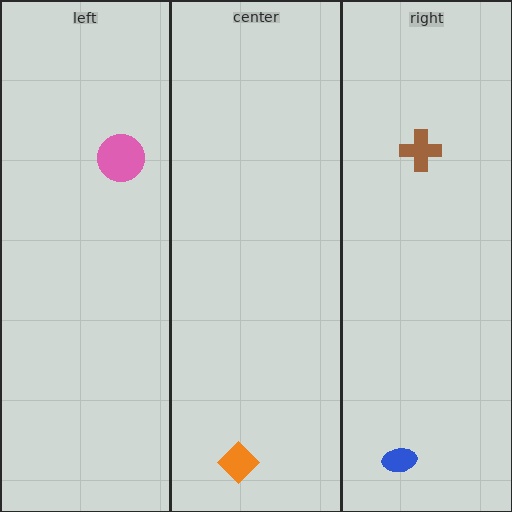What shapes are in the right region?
The brown cross, the blue ellipse.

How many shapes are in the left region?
1.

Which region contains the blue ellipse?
The right region.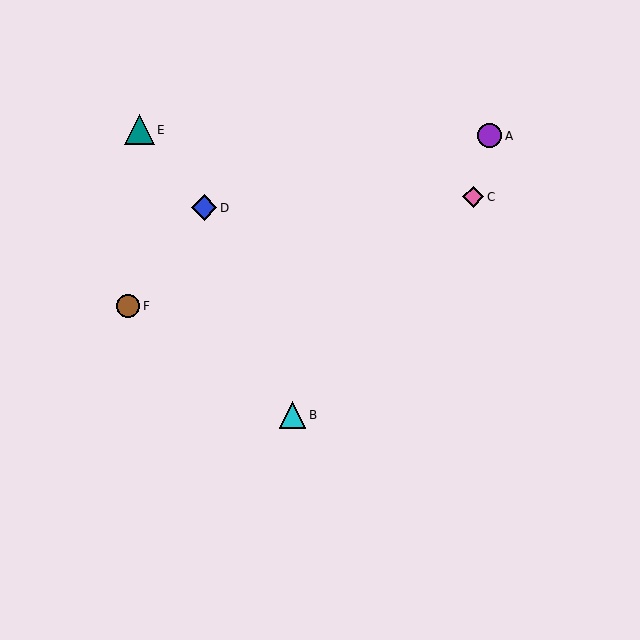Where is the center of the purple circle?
The center of the purple circle is at (489, 136).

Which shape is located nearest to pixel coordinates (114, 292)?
The brown circle (labeled F) at (128, 306) is nearest to that location.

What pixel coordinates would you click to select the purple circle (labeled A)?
Click at (489, 136) to select the purple circle A.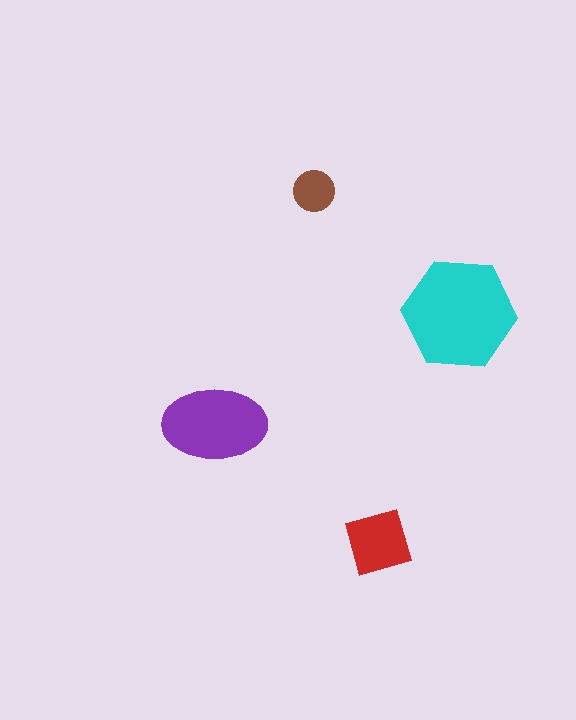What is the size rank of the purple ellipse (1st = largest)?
2nd.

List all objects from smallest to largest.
The brown circle, the red diamond, the purple ellipse, the cyan hexagon.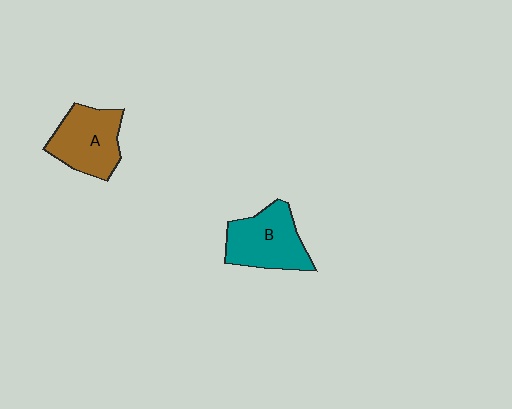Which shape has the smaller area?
Shape A (brown).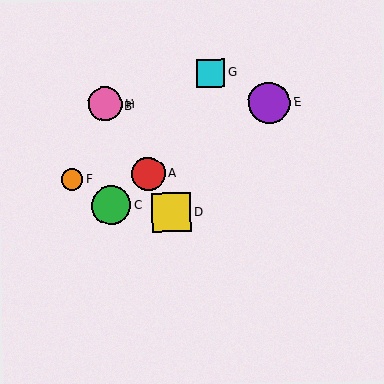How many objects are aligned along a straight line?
4 objects (A, B, D, H) are aligned along a straight line.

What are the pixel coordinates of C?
Object C is at (111, 206).